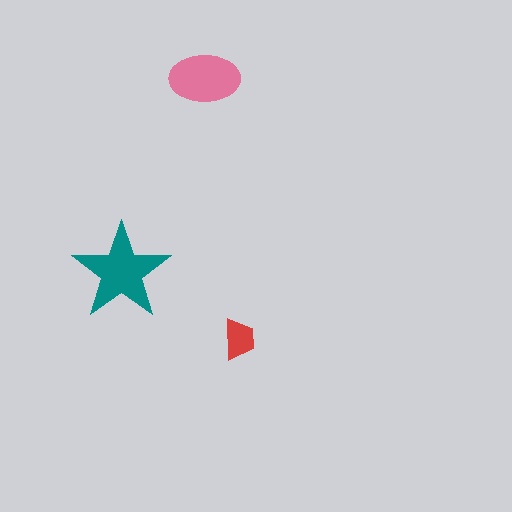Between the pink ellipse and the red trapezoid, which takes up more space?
The pink ellipse.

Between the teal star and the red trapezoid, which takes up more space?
The teal star.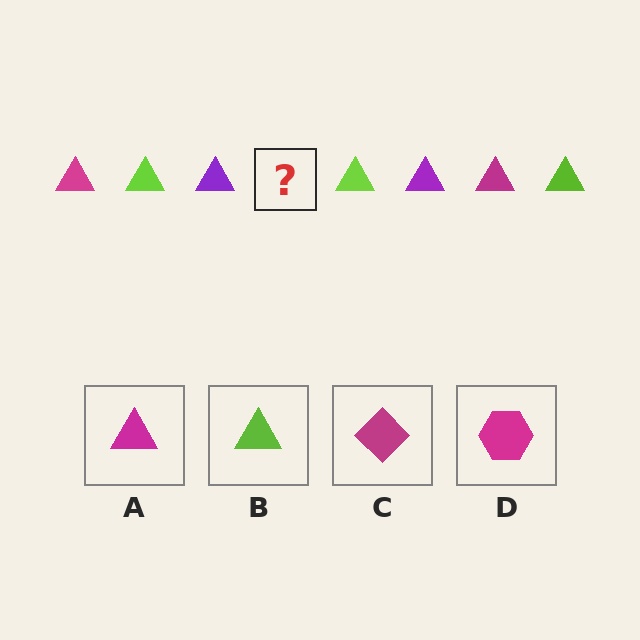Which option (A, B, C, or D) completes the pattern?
A.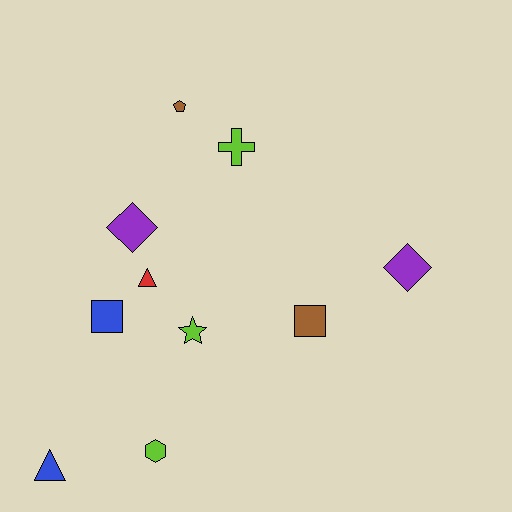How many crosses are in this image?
There is 1 cross.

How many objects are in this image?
There are 10 objects.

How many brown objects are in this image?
There are 2 brown objects.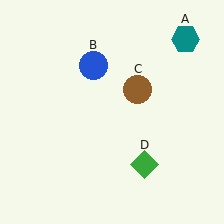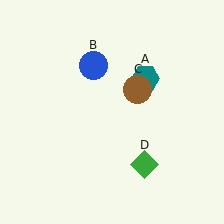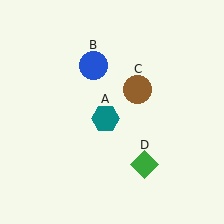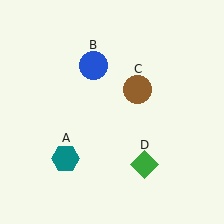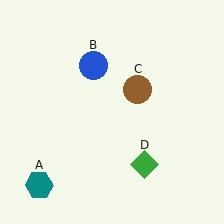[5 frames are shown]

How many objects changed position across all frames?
1 object changed position: teal hexagon (object A).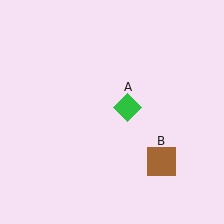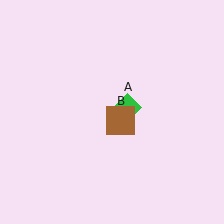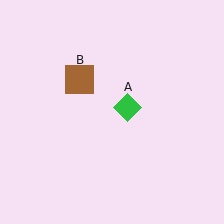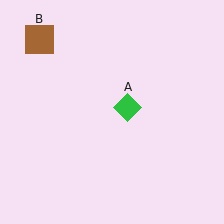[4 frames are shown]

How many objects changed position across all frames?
1 object changed position: brown square (object B).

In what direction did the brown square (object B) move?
The brown square (object B) moved up and to the left.